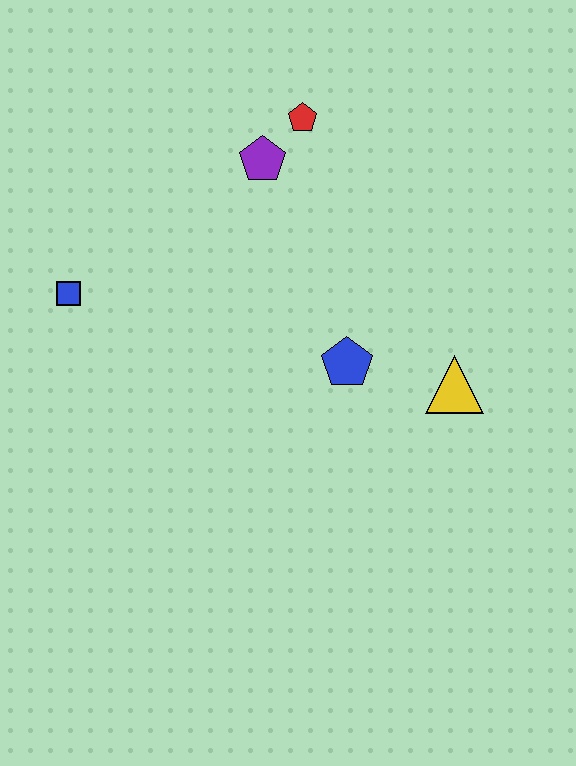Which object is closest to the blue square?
The purple pentagon is closest to the blue square.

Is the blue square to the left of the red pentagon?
Yes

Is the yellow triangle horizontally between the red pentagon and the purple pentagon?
No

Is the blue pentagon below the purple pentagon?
Yes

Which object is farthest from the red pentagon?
The yellow triangle is farthest from the red pentagon.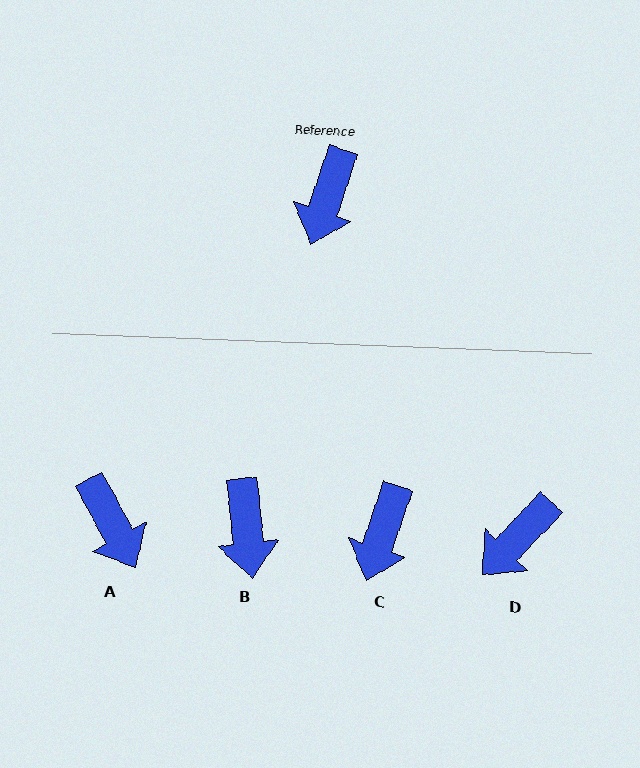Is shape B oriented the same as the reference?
No, it is off by about 25 degrees.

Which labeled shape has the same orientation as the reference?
C.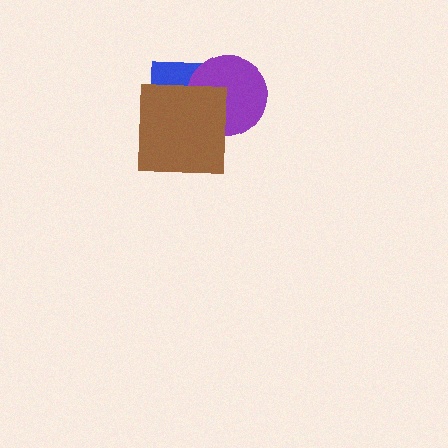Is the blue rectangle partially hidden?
Yes, it is partially covered by another shape.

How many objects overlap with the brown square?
2 objects overlap with the brown square.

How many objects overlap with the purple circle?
2 objects overlap with the purple circle.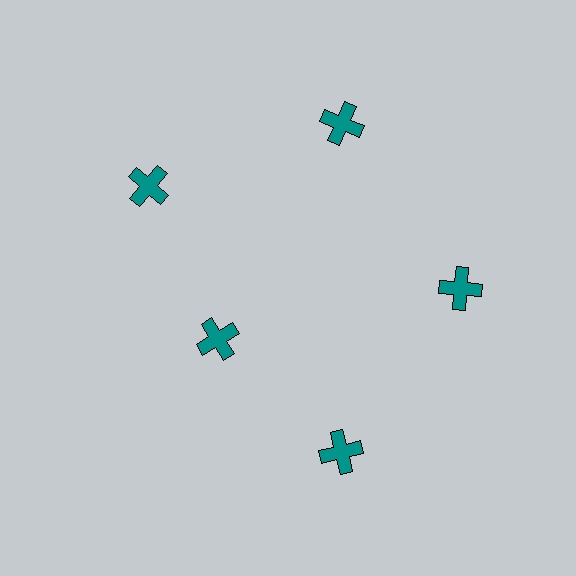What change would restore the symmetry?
The symmetry would be restored by moving it outward, back onto the ring so that all 5 crosses sit at equal angles and equal distance from the center.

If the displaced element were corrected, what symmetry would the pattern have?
It would have 5-fold rotational symmetry — the pattern would map onto itself every 72 degrees.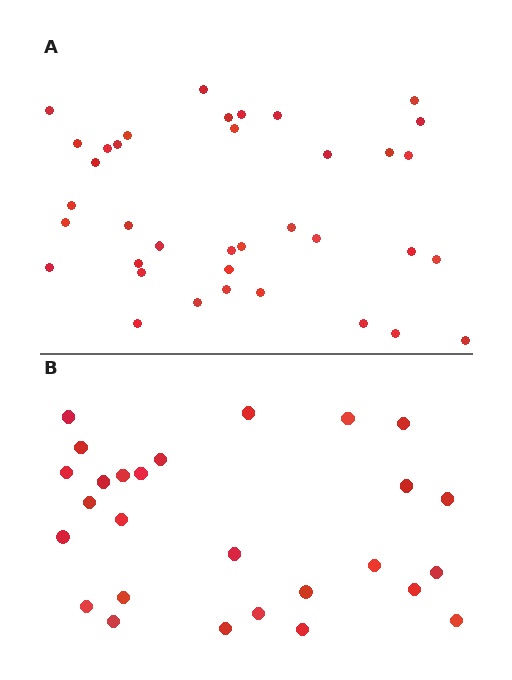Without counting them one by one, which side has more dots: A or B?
Region A (the top region) has more dots.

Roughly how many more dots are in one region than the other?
Region A has roughly 10 or so more dots than region B.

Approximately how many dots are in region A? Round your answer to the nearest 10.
About 40 dots. (The exact count is 37, which rounds to 40.)